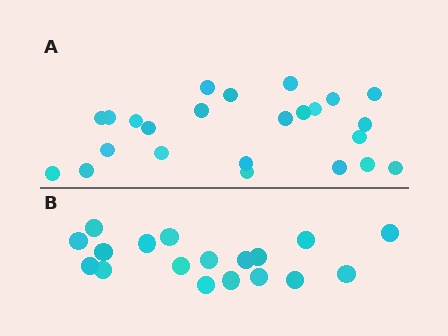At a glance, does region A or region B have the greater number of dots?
Region A (the top region) has more dots.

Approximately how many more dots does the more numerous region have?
Region A has about 6 more dots than region B.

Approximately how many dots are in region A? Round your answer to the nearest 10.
About 20 dots. (The exact count is 24, which rounds to 20.)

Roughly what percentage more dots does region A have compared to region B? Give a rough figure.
About 35% more.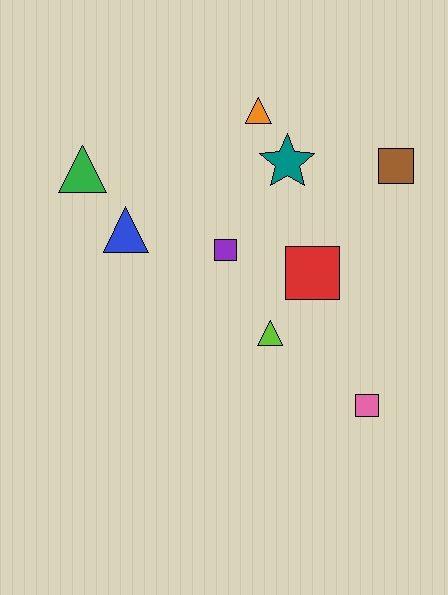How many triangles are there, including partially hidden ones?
There are 4 triangles.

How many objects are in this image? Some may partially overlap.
There are 9 objects.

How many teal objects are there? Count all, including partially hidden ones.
There is 1 teal object.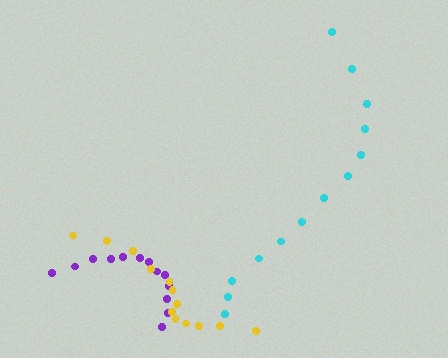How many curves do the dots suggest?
There are 3 distinct paths.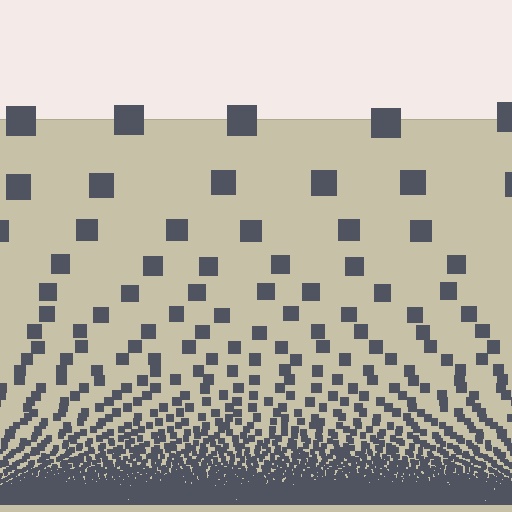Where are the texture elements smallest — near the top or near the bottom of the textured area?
Near the bottom.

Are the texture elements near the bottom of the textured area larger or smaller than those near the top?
Smaller. The gradient is inverted — elements near the bottom are smaller and denser.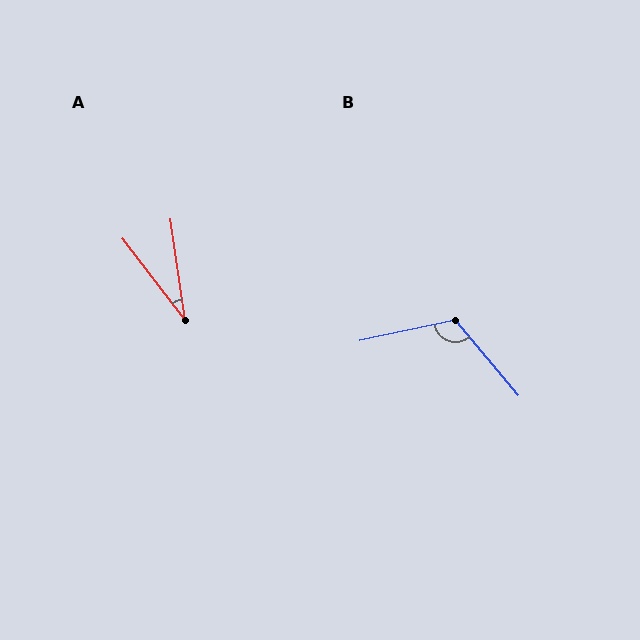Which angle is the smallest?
A, at approximately 29 degrees.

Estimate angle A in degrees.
Approximately 29 degrees.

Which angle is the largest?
B, at approximately 118 degrees.